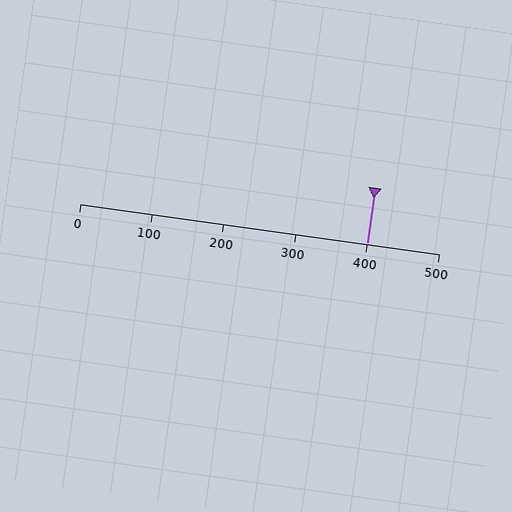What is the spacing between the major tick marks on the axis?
The major ticks are spaced 100 apart.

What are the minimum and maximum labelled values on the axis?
The axis runs from 0 to 500.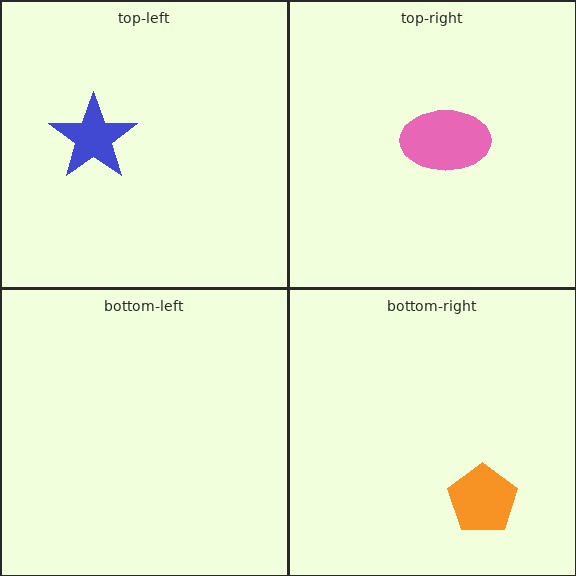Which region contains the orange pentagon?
The bottom-right region.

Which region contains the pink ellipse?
The top-right region.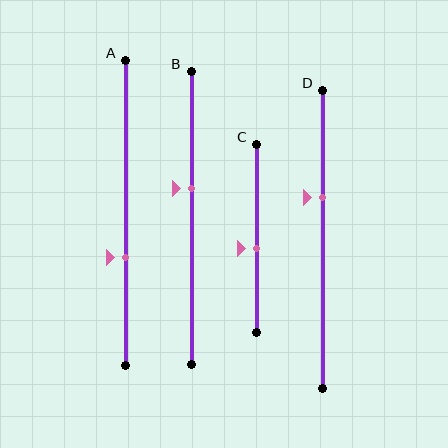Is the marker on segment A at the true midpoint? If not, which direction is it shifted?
No, the marker on segment A is shifted downward by about 15% of the segment length.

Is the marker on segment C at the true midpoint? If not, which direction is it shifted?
No, the marker on segment C is shifted downward by about 5% of the segment length.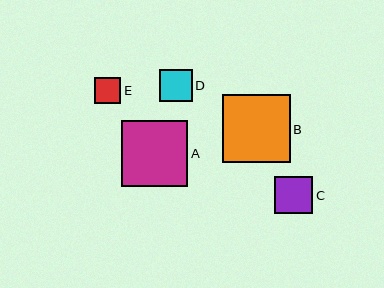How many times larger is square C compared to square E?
Square C is approximately 1.5 times the size of square E.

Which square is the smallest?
Square E is the smallest with a size of approximately 26 pixels.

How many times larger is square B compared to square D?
Square B is approximately 2.1 times the size of square D.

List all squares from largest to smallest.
From largest to smallest: B, A, C, D, E.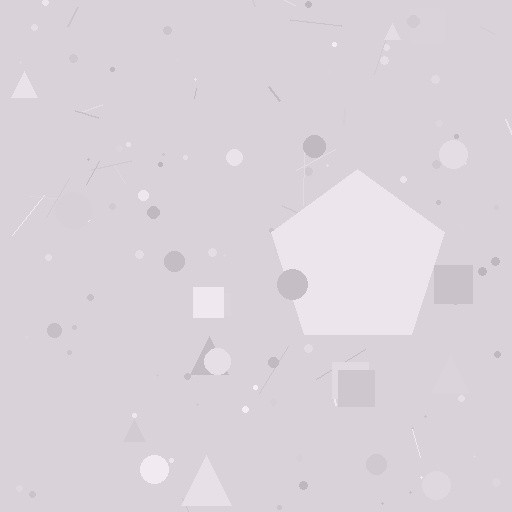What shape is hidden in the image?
A pentagon is hidden in the image.